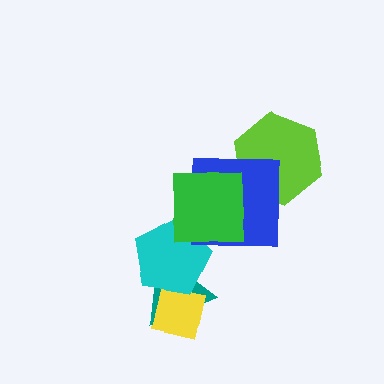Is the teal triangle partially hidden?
Yes, it is partially covered by another shape.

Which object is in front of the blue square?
The green square is in front of the blue square.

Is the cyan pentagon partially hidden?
Yes, it is partially covered by another shape.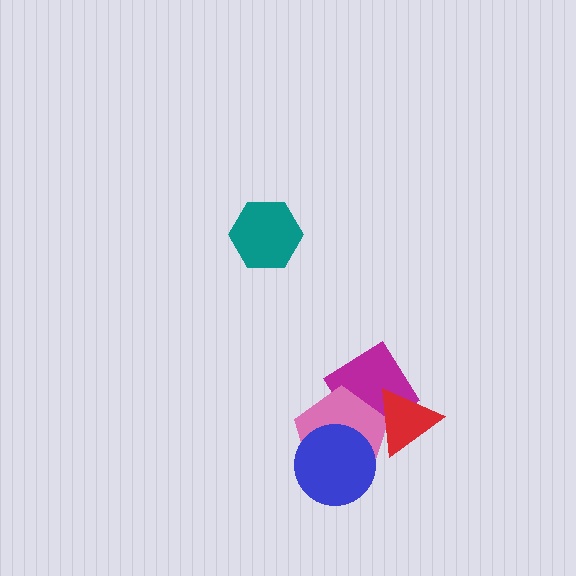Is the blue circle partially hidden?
No, no other shape covers it.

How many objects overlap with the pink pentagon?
3 objects overlap with the pink pentagon.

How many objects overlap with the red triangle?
2 objects overlap with the red triangle.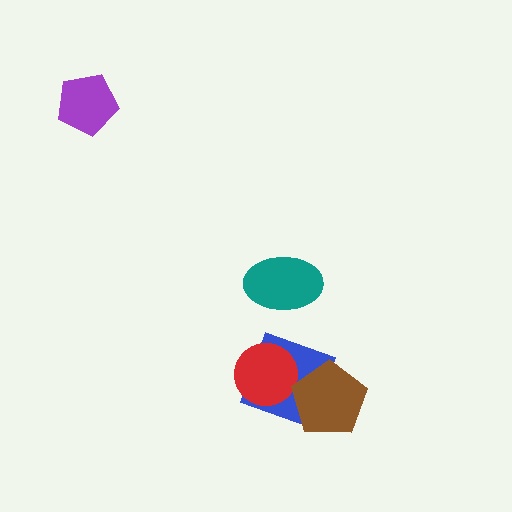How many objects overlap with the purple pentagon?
0 objects overlap with the purple pentagon.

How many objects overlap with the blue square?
2 objects overlap with the blue square.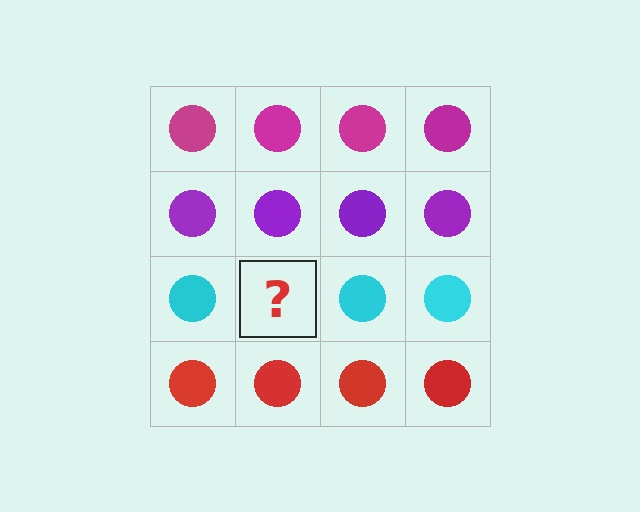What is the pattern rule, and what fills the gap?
The rule is that each row has a consistent color. The gap should be filled with a cyan circle.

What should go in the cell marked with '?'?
The missing cell should contain a cyan circle.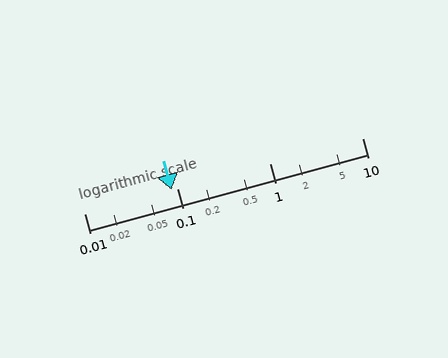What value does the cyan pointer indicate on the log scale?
The pointer indicates approximately 0.087.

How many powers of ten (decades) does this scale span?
The scale spans 3 decades, from 0.01 to 10.